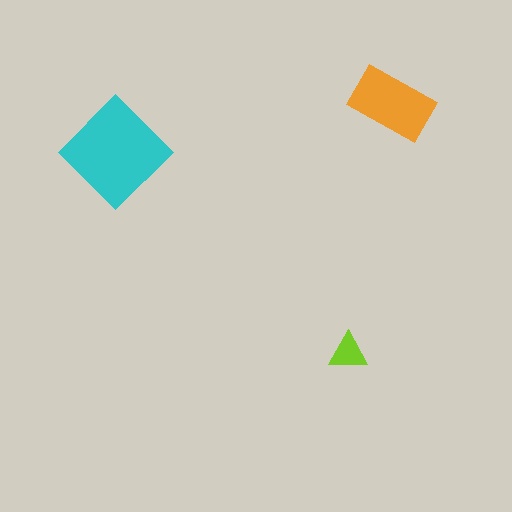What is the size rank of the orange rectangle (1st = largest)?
2nd.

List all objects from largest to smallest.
The cyan diamond, the orange rectangle, the lime triangle.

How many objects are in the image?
There are 3 objects in the image.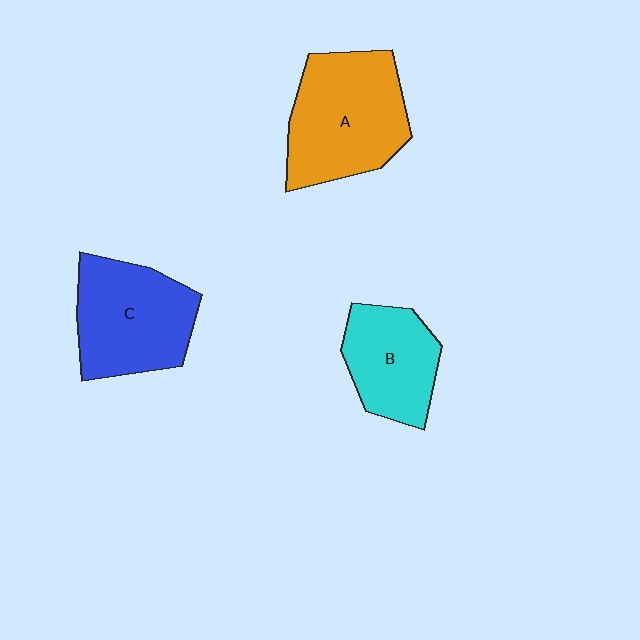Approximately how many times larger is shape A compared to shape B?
Approximately 1.5 times.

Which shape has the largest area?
Shape A (orange).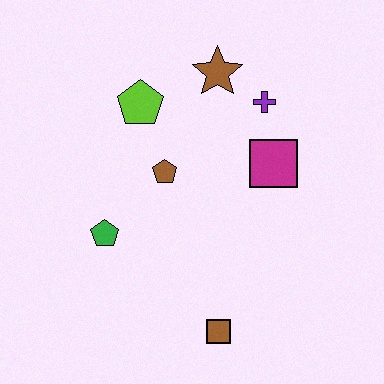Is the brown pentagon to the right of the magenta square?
No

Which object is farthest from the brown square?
The brown star is farthest from the brown square.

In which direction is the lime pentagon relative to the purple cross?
The lime pentagon is to the left of the purple cross.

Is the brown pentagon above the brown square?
Yes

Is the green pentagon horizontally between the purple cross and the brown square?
No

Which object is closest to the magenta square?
The purple cross is closest to the magenta square.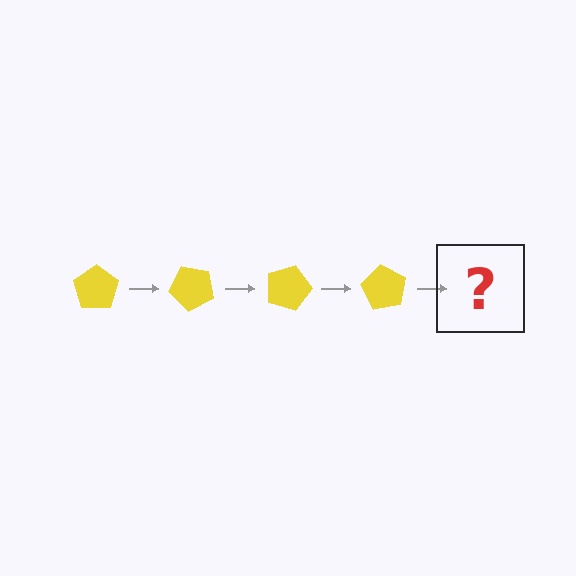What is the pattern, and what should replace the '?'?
The pattern is that the pentagon rotates 45 degrees each step. The '?' should be a yellow pentagon rotated 180 degrees.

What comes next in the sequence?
The next element should be a yellow pentagon rotated 180 degrees.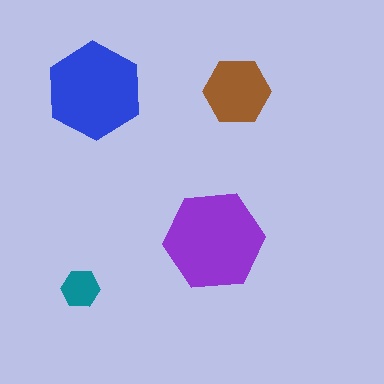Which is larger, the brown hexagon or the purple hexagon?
The purple one.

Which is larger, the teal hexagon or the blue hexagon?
The blue one.